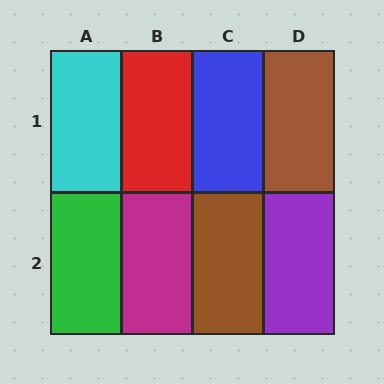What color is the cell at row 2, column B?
Magenta.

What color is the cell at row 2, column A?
Green.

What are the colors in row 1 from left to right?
Cyan, red, blue, brown.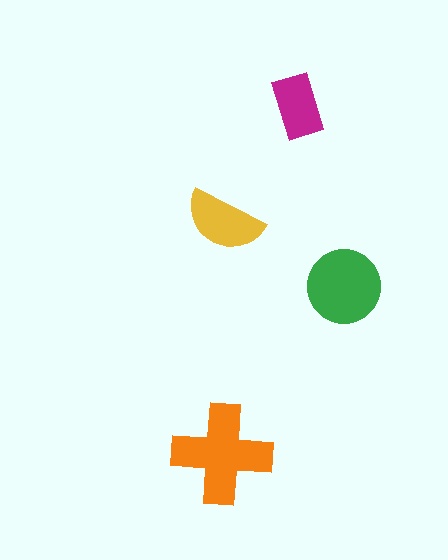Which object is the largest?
The orange cross.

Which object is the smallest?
The magenta rectangle.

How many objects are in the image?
There are 4 objects in the image.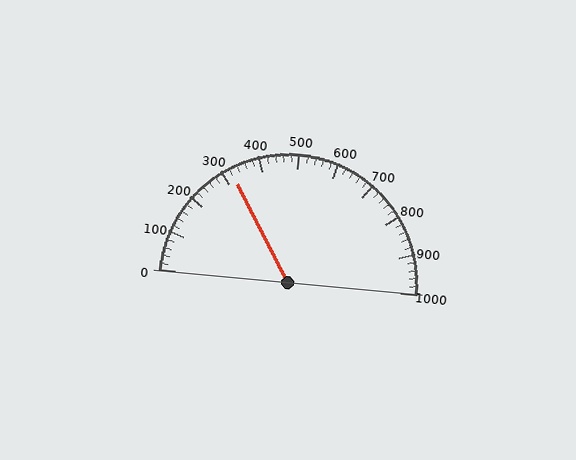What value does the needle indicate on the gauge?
The needle indicates approximately 320.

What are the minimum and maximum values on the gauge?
The gauge ranges from 0 to 1000.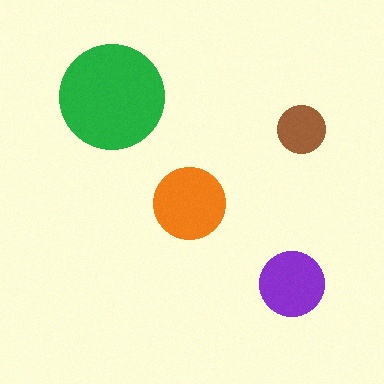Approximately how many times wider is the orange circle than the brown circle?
About 1.5 times wider.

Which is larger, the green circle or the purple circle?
The green one.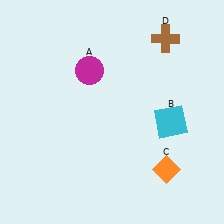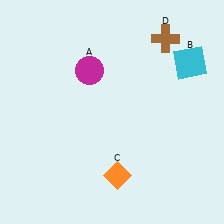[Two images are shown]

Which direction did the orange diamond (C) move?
The orange diamond (C) moved left.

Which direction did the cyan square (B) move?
The cyan square (B) moved up.